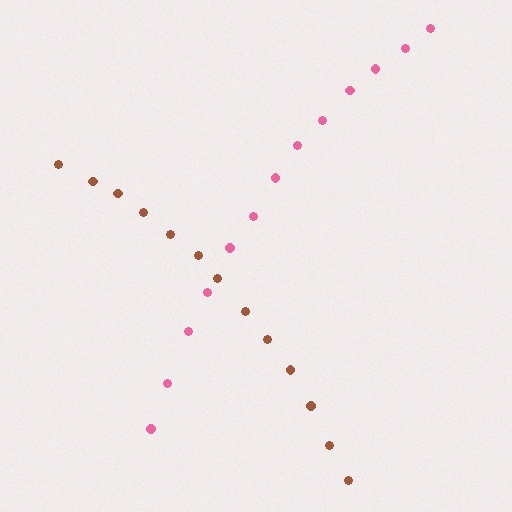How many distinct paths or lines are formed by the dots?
There are 2 distinct paths.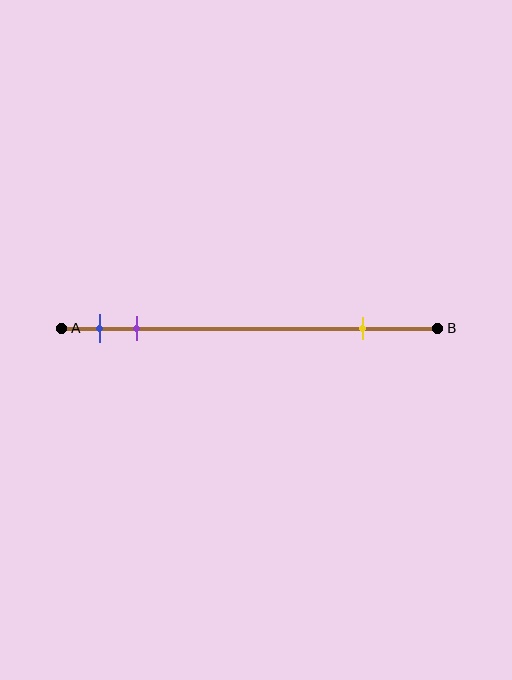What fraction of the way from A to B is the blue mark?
The blue mark is approximately 10% (0.1) of the way from A to B.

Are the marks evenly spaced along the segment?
No, the marks are not evenly spaced.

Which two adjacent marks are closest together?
The blue and purple marks are the closest adjacent pair.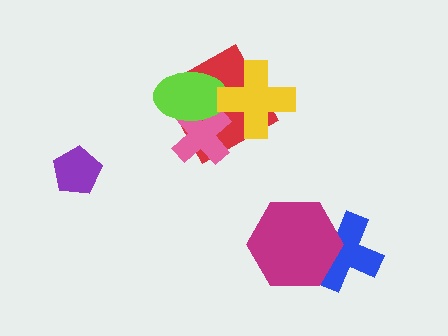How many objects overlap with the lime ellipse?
3 objects overlap with the lime ellipse.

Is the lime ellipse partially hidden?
Yes, it is partially covered by another shape.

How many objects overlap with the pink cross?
2 objects overlap with the pink cross.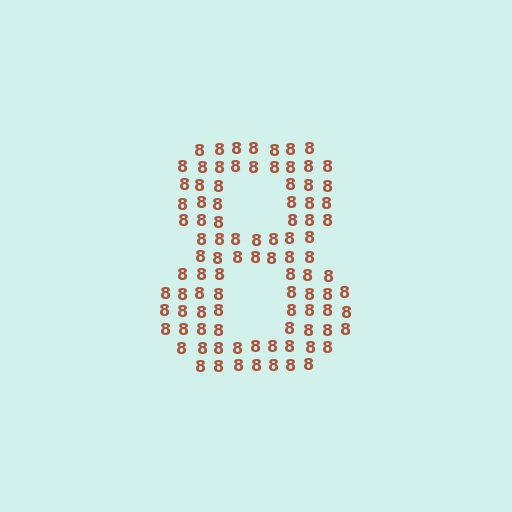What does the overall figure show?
The overall figure shows the digit 8.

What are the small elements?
The small elements are digit 8's.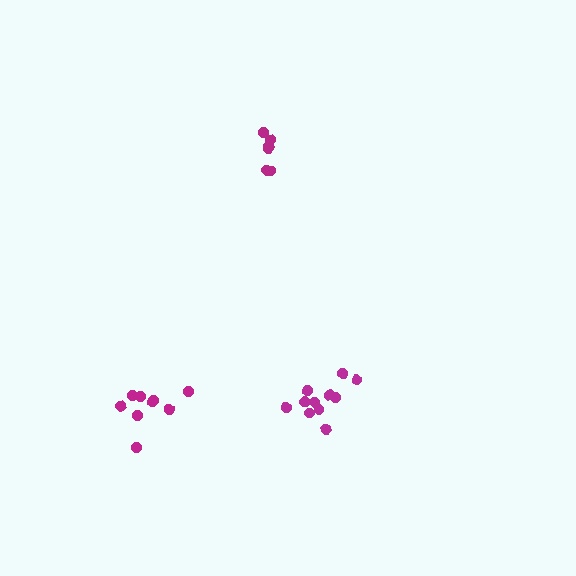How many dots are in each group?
Group 1: 6 dots, Group 2: 11 dots, Group 3: 9 dots (26 total).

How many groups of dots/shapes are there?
There are 3 groups.